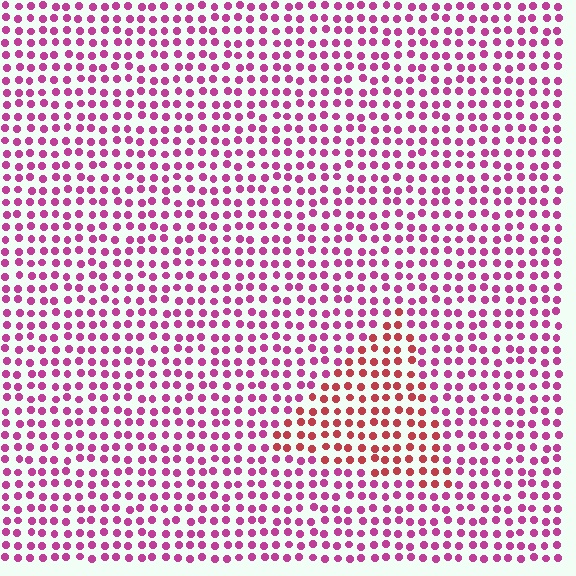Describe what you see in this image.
The image is filled with small magenta elements in a uniform arrangement. A triangle-shaped region is visible where the elements are tinted to a slightly different hue, forming a subtle color boundary.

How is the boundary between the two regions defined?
The boundary is defined purely by a slight shift in hue (about 36 degrees). Spacing, size, and orientation are identical on both sides.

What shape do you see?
I see a triangle.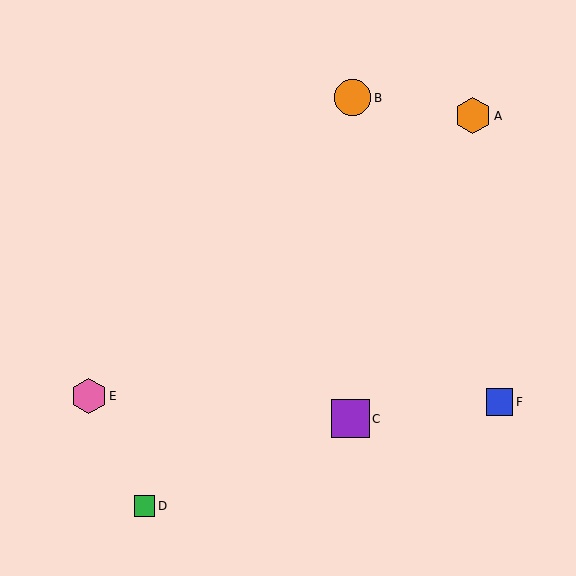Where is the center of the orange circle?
The center of the orange circle is at (353, 98).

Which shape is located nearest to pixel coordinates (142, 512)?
The green square (labeled D) at (145, 506) is nearest to that location.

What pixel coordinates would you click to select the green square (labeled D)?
Click at (145, 506) to select the green square D.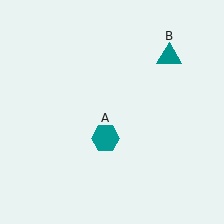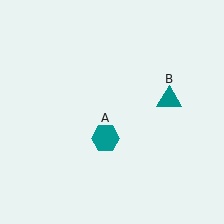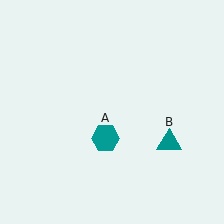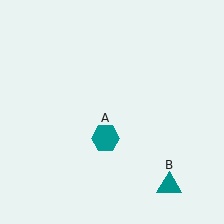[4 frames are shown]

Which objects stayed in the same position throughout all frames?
Teal hexagon (object A) remained stationary.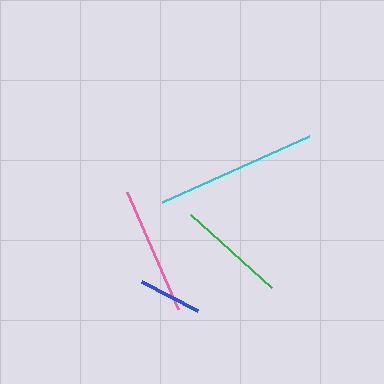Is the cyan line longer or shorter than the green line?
The cyan line is longer than the green line.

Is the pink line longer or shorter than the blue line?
The pink line is longer than the blue line.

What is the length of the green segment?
The green segment is approximately 109 pixels long.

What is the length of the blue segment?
The blue segment is approximately 63 pixels long.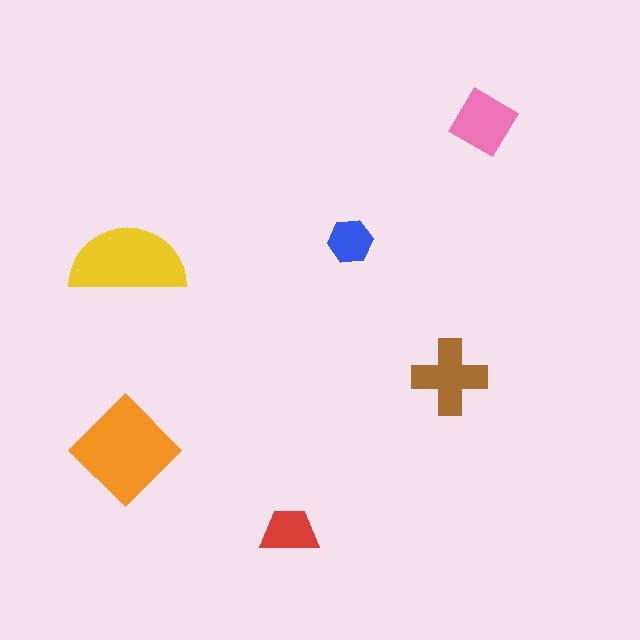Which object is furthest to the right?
The pink diamond is rightmost.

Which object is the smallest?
The blue hexagon.